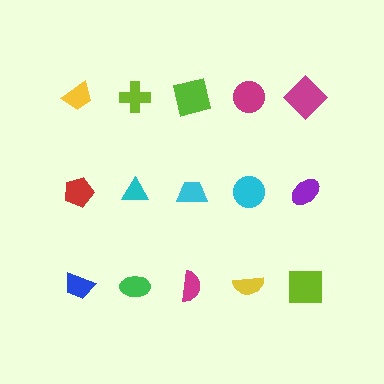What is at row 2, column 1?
A red pentagon.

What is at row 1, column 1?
A yellow trapezoid.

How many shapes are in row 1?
5 shapes.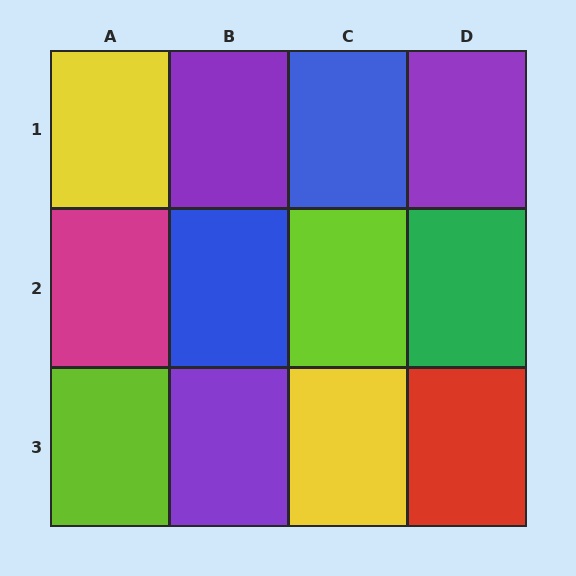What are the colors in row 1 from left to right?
Yellow, purple, blue, purple.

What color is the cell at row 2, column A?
Magenta.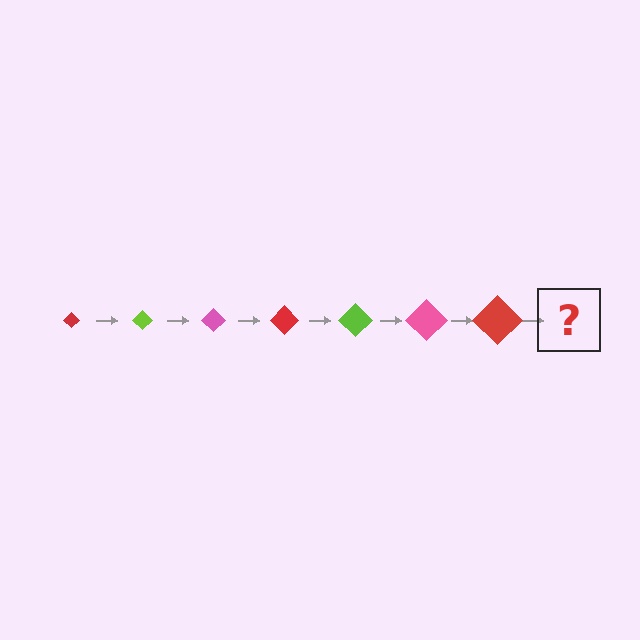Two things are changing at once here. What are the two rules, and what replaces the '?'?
The two rules are that the diamond grows larger each step and the color cycles through red, lime, and pink. The '?' should be a lime diamond, larger than the previous one.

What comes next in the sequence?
The next element should be a lime diamond, larger than the previous one.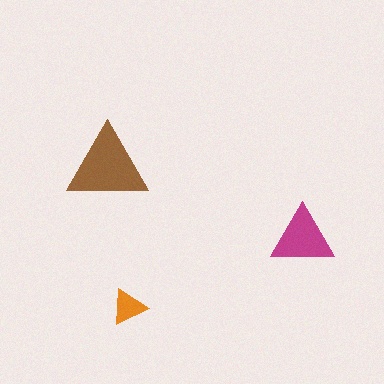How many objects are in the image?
There are 3 objects in the image.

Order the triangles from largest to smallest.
the brown one, the magenta one, the orange one.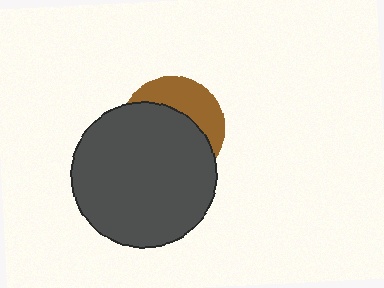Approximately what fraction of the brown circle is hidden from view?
Roughly 65% of the brown circle is hidden behind the dark gray circle.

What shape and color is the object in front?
The object in front is a dark gray circle.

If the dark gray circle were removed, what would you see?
You would see the complete brown circle.